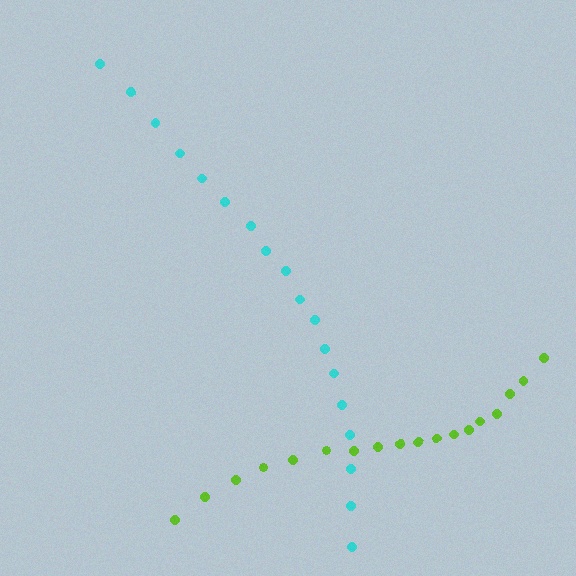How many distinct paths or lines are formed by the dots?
There are 2 distinct paths.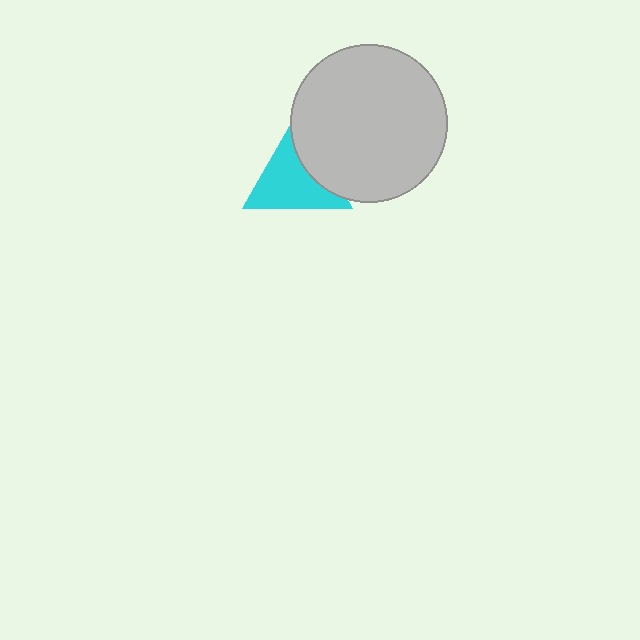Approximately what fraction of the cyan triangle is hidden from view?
Roughly 31% of the cyan triangle is hidden behind the light gray circle.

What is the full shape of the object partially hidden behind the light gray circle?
The partially hidden object is a cyan triangle.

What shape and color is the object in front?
The object in front is a light gray circle.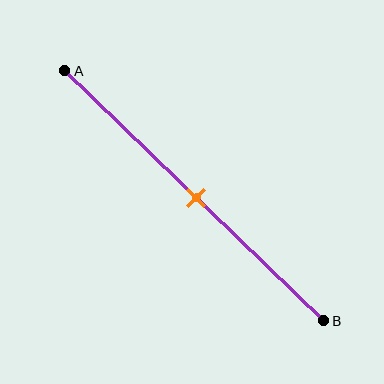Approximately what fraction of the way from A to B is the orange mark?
The orange mark is approximately 50% of the way from A to B.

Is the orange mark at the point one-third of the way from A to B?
No, the mark is at about 50% from A, not at the 33% one-third point.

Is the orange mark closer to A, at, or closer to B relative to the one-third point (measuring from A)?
The orange mark is closer to point B than the one-third point of segment AB.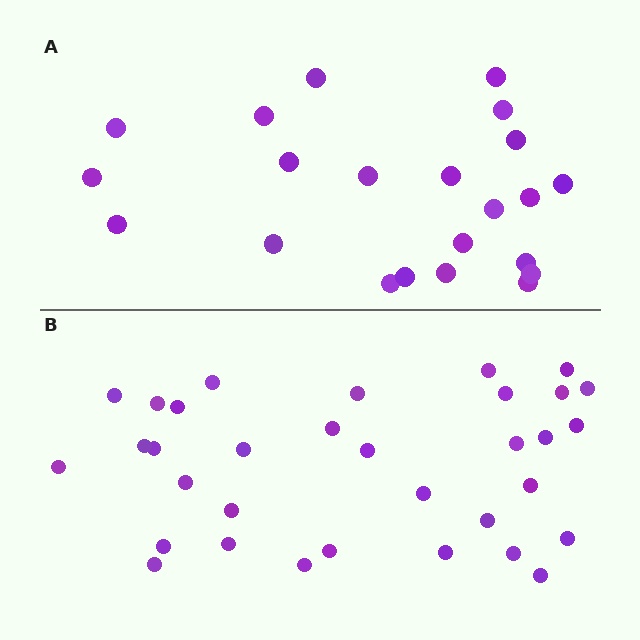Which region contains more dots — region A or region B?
Region B (the bottom region) has more dots.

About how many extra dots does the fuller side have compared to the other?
Region B has roughly 12 or so more dots than region A.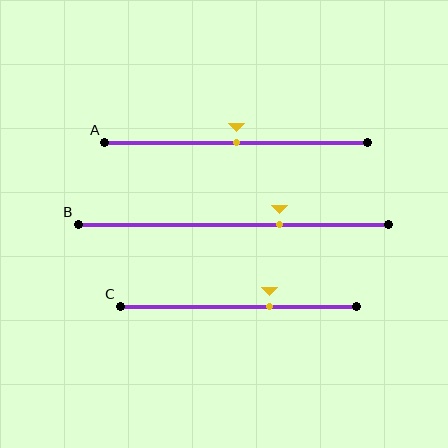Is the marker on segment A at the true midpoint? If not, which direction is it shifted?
Yes, the marker on segment A is at the true midpoint.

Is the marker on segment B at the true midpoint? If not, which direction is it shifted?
No, the marker on segment B is shifted to the right by about 15% of the segment length.